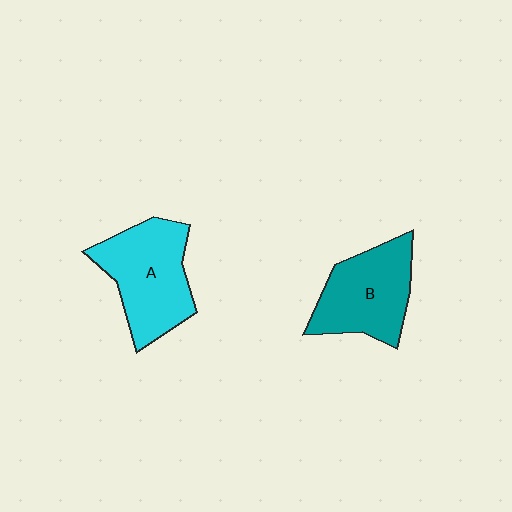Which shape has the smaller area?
Shape B (teal).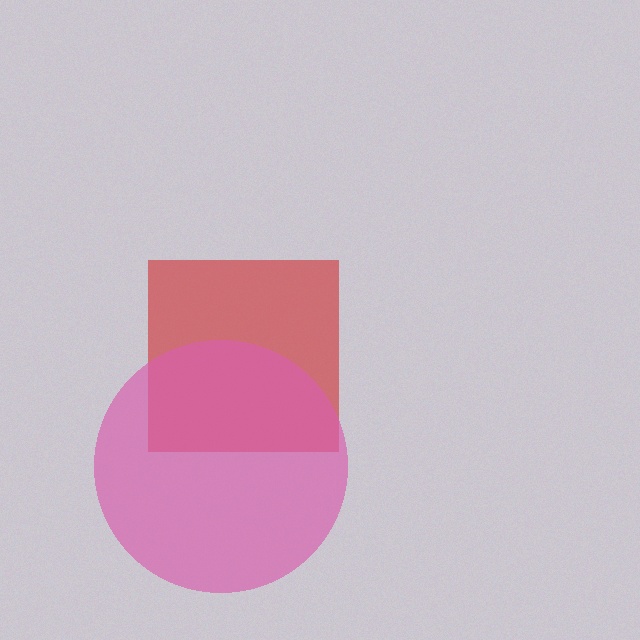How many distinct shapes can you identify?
There are 2 distinct shapes: a red square, a pink circle.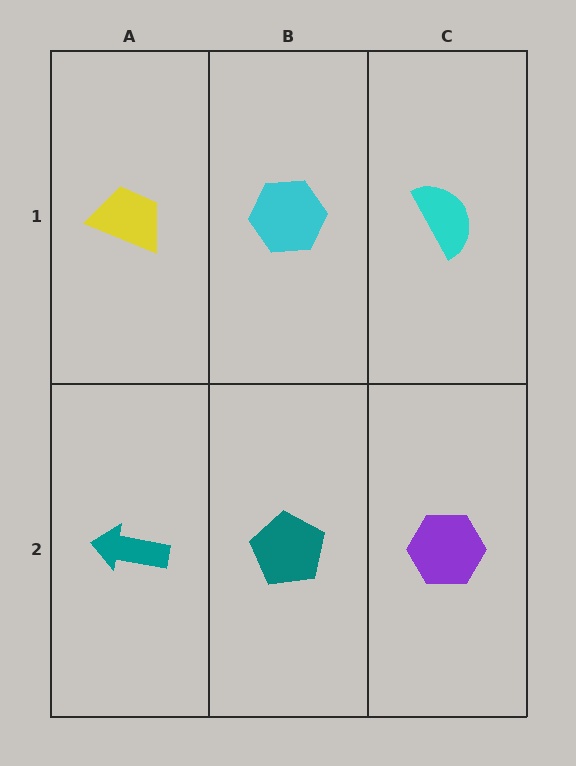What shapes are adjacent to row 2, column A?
A yellow trapezoid (row 1, column A), a teal pentagon (row 2, column B).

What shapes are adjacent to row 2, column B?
A cyan hexagon (row 1, column B), a teal arrow (row 2, column A), a purple hexagon (row 2, column C).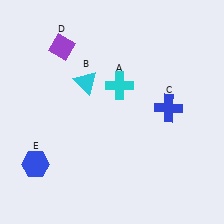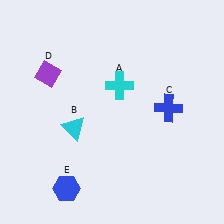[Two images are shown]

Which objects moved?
The objects that moved are: the cyan triangle (B), the purple diamond (D), the blue hexagon (E).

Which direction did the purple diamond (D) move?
The purple diamond (D) moved down.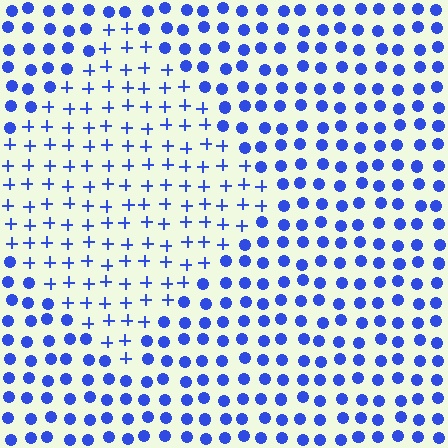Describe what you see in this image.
The image is filled with small blue elements arranged in a uniform grid. A diamond-shaped region contains plus signs, while the surrounding area contains circles. The boundary is defined purely by the change in element shape.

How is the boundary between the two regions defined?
The boundary is defined by a change in element shape: plus signs inside vs. circles outside. All elements share the same color and spacing.